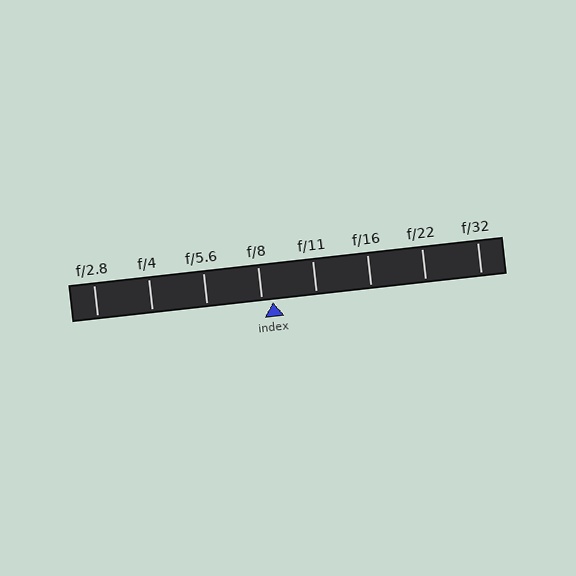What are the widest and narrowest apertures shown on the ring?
The widest aperture shown is f/2.8 and the narrowest is f/32.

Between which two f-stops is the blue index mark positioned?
The index mark is between f/8 and f/11.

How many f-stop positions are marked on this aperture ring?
There are 8 f-stop positions marked.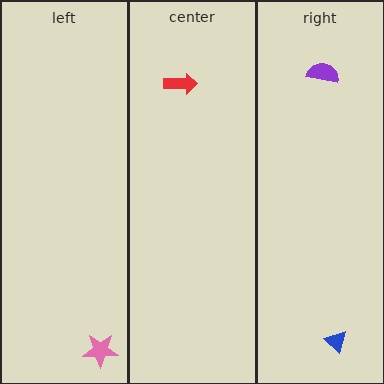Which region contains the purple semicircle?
The right region.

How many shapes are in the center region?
1.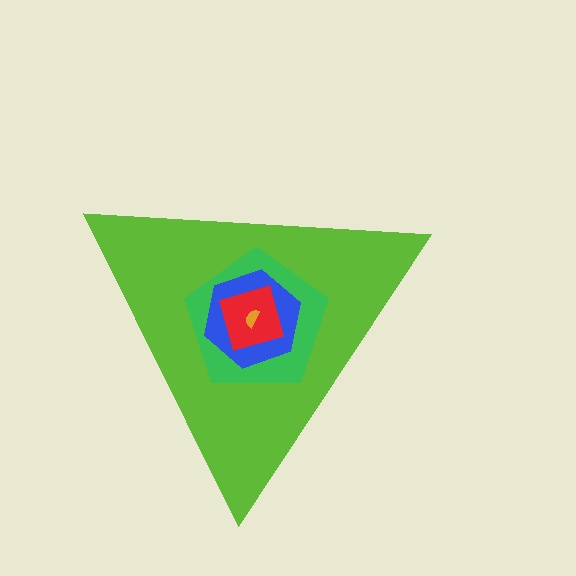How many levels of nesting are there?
5.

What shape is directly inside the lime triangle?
The green pentagon.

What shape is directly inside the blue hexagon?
The red diamond.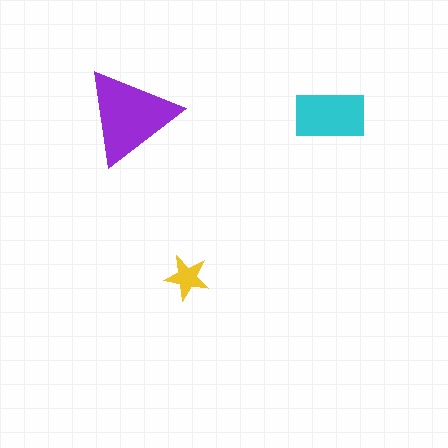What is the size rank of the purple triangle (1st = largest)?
1st.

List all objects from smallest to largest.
The yellow star, the cyan rectangle, the purple triangle.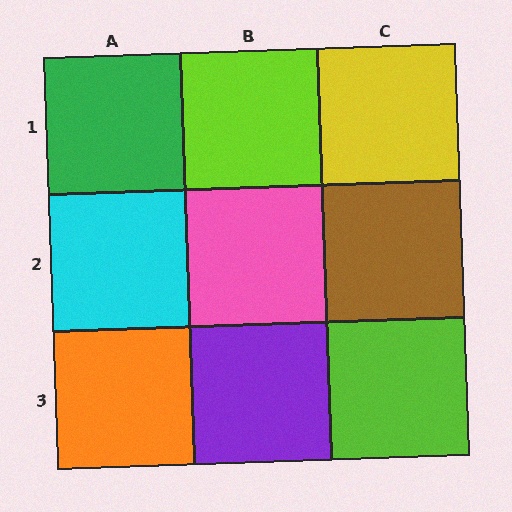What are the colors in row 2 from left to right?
Cyan, pink, brown.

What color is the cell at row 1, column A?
Green.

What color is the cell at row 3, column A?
Orange.